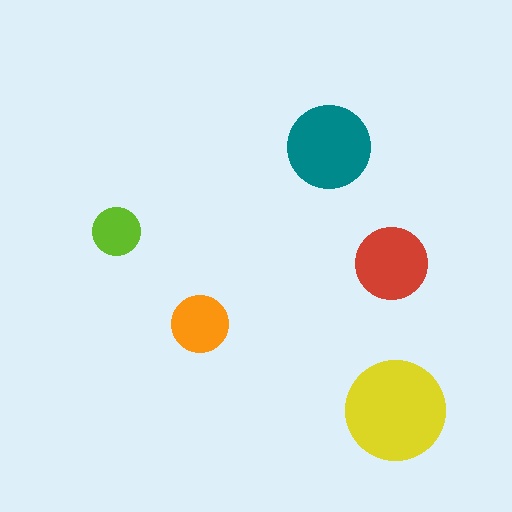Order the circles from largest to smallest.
the yellow one, the teal one, the red one, the orange one, the lime one.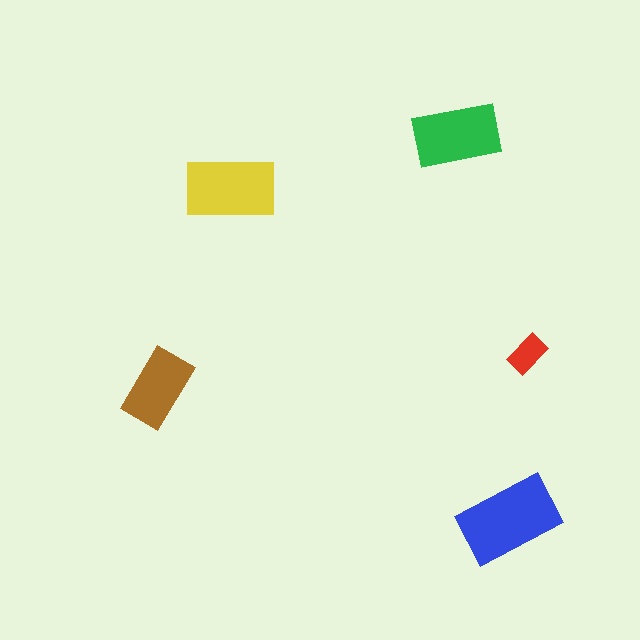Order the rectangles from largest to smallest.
the blue one, the yellow one, the green one, the brown one, the red one.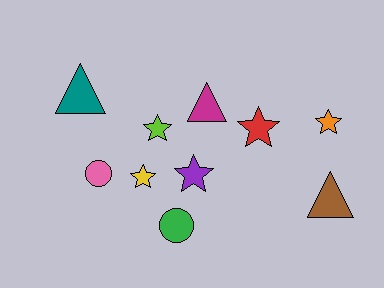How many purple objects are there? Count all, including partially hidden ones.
There is 1 purple object.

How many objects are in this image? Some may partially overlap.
There are 10 objects.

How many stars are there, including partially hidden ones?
There are 5 stars.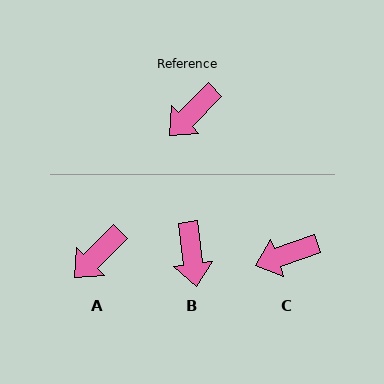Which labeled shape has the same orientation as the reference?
A.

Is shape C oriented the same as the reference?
No, it is off by about 26 degrees.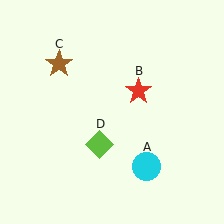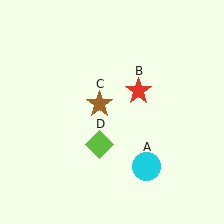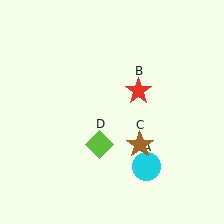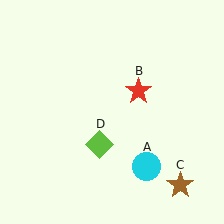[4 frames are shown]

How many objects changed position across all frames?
1 object changed position: brown star (object C).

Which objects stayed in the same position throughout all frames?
Cyan circle (object A) and red star (object B) and lime diamond (object D) remained stationary.